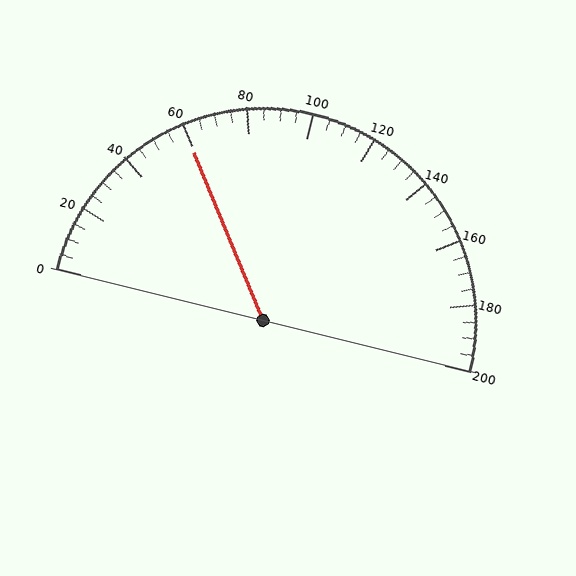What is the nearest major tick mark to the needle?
The nearest major tick mark is 60.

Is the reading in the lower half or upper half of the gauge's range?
The reading is in the lower half of the range (0 to 200).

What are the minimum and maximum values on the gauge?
The gauge ranges from 0 to 200.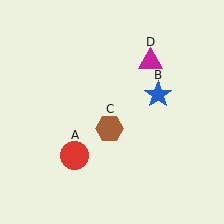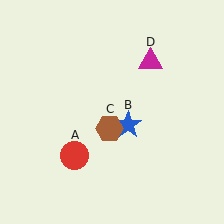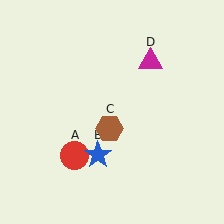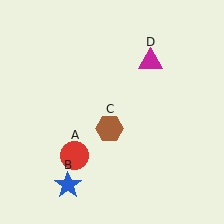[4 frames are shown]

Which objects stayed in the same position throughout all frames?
Red circle (object A) and brown hexagon (object C) and magenta triangle (object D) remained stationary.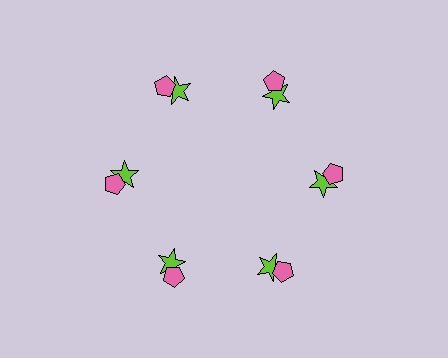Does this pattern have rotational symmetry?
Yes, this pattern has 6-fold rotational symmetry. It looks the same after rotating 60 degrees around the center.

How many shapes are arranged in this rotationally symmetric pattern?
There are 12 shapes, arranged in 6 groups of 2.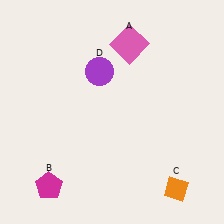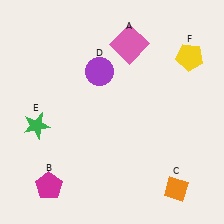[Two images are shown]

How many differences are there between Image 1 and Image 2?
There are 2 differences between the two images.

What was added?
A green star (E), a yellow pentagon (F) were added in Image 2.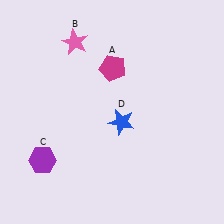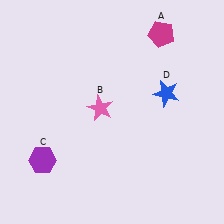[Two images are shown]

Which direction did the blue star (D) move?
The blue star (D) moved right.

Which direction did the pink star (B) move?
The pink star (B) moved down.